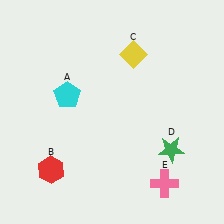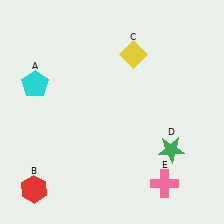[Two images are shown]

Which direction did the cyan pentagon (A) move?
The cyan pentagon (A) moved left.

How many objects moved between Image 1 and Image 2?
2 objects moved between the two images.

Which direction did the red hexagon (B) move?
The red hexagon (B) moved down.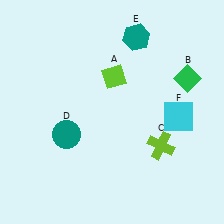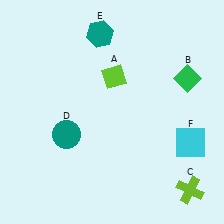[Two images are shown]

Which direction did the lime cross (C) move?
The lime cross (C) moved down.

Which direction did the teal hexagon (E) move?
The teal hexagon (E) moved left.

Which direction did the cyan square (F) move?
The cyan square (F) moved down.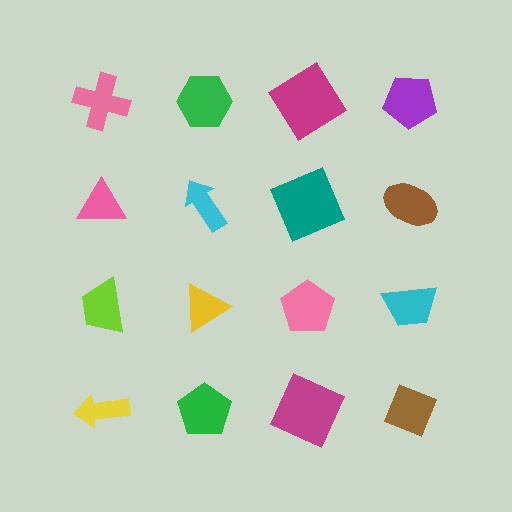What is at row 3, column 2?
A yellow triangle.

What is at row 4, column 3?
A magenta square.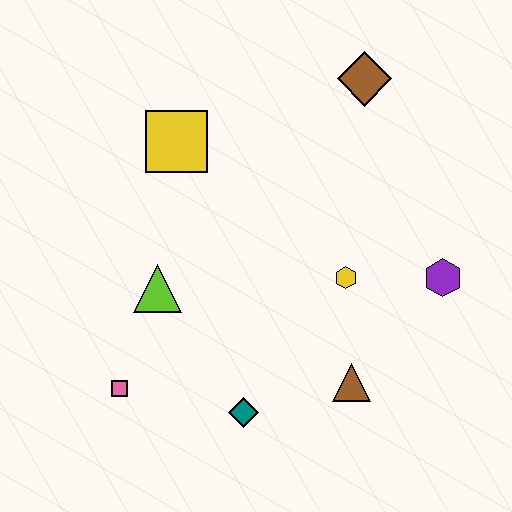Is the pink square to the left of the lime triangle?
Yes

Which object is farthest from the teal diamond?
The brown diamond is farthest from the teal diamond.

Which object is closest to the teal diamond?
The brown triangle is closest to the teal diamond.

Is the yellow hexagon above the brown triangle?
Yes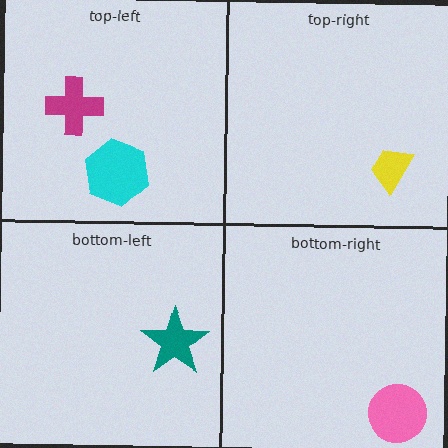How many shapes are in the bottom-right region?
1.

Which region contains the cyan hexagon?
The top-left region.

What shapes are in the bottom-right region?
The pink circle.